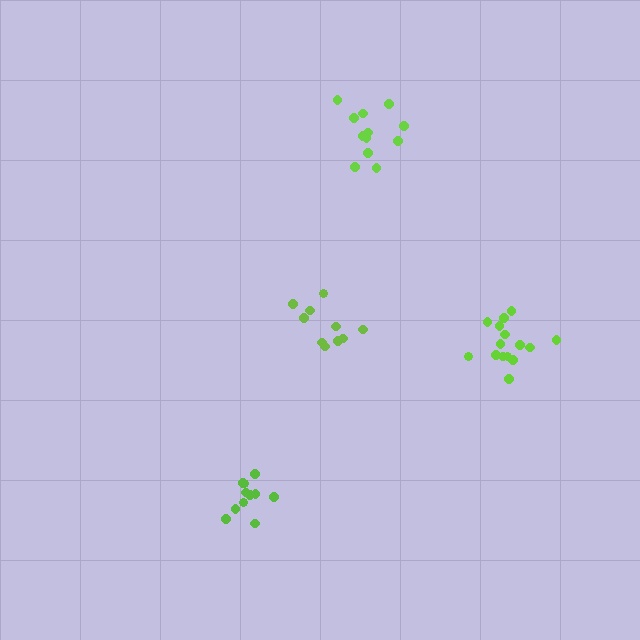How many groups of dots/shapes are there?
There are 4 groups.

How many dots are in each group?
Group 1: 11 dots, Group 2: 10 dots, Group 3: 12 dots, Group 4: 15 dots (48 total).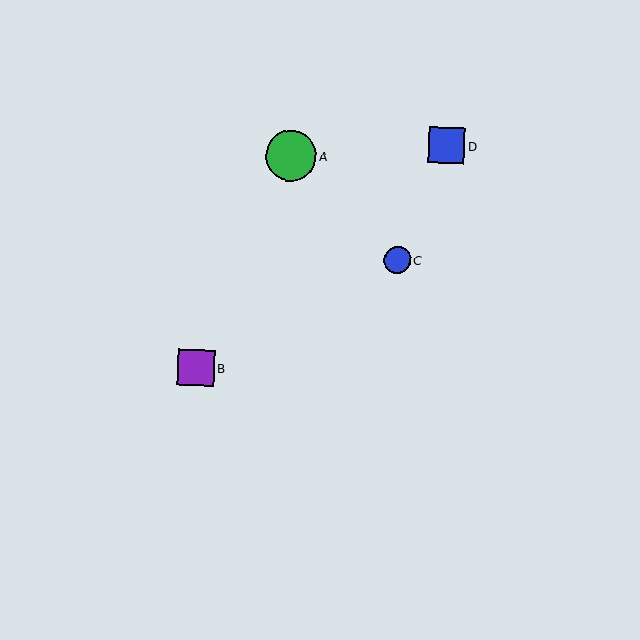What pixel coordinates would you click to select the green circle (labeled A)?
Click at (291, 156) to select the green circle A.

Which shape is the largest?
The green circle (labeled A) is the largest.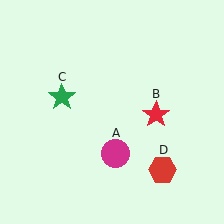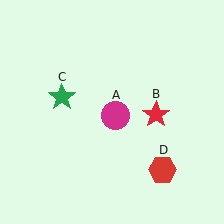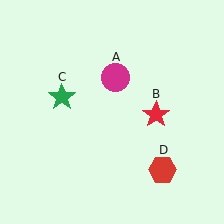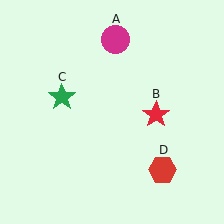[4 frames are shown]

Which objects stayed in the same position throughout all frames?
Red star (object B) and green star (object C) and red hexagon (object D) remained stationary.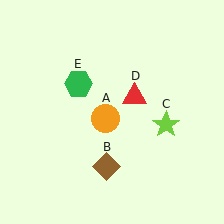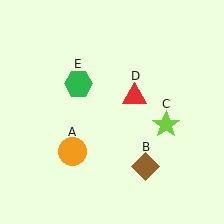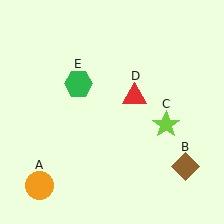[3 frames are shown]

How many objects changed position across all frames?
2 objects changed position: orange circle (object A), brown diamond (object B).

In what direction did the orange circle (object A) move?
The orange circle (object A) moved down and to the left.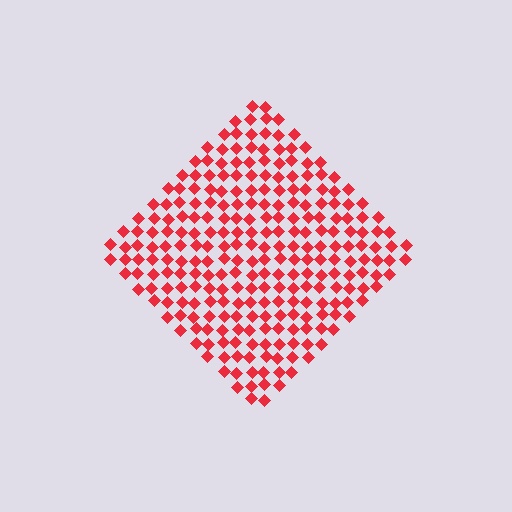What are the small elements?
The small elements are diamonds.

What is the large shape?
The large shape is a diamond.